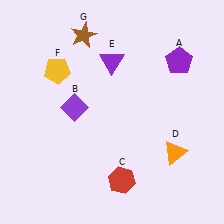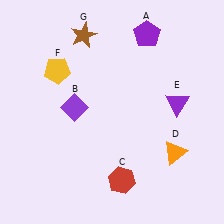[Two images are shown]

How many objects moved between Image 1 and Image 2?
2 objects moved between the two images.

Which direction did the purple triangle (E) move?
The purple triangle (E) moved right.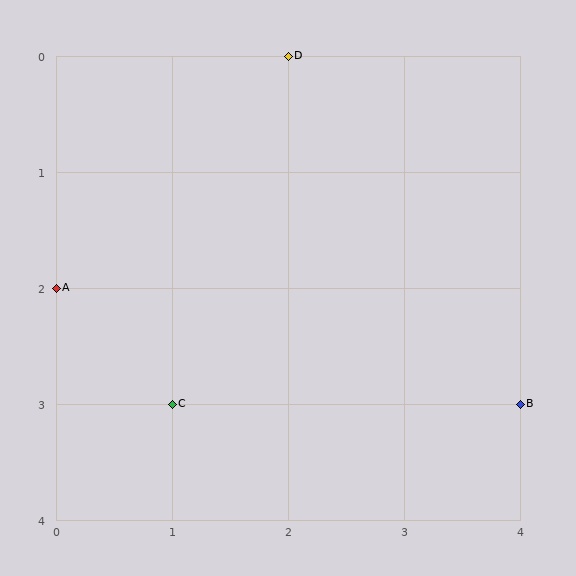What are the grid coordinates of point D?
Point D is at grid coordinates (2, 0).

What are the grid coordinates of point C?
Point C is at grid coordinates (1, 3).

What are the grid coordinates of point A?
Point A is at grid coordinates (0, 2).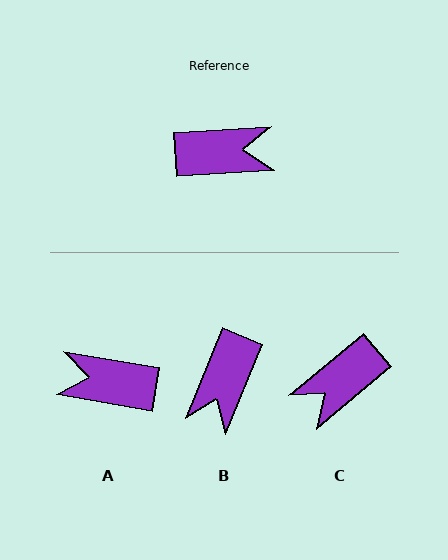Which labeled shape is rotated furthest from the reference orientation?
A, about 167 degrees away.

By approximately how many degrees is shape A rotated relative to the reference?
Approximately 167 degrees counter-clockwise.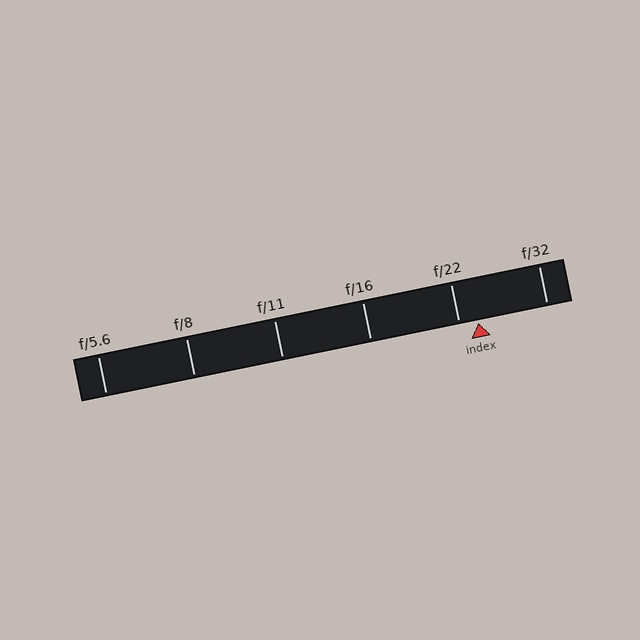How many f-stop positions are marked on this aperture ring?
There are 6 f-stop positions marked.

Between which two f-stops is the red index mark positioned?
The index mark is between f/22 and f/32.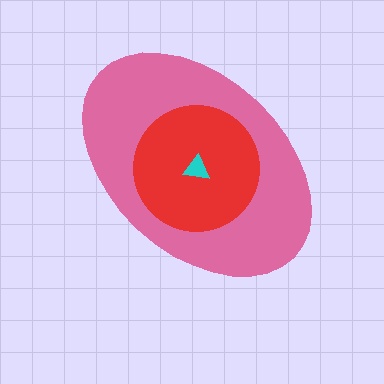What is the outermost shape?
The pink ellipse.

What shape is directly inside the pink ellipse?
The red circle.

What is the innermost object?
The cyan triangle.